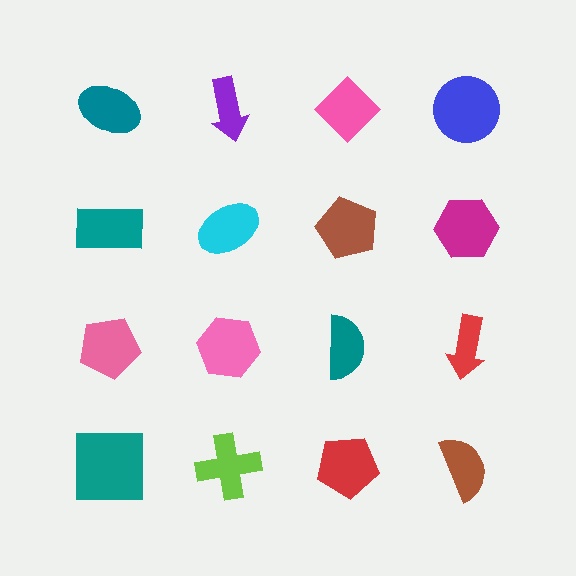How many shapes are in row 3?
4 shapes.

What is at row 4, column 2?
A lime cross.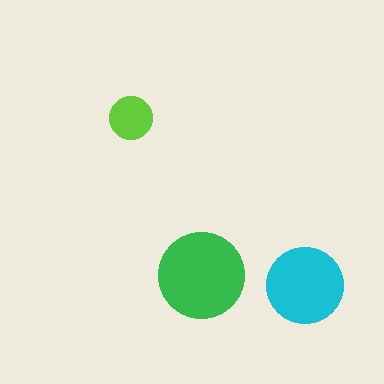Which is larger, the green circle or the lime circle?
The green one.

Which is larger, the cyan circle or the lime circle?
The cyan one.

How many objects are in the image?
There are 3 objects in the image.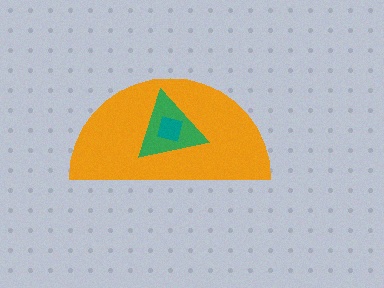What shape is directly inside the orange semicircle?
The green triangle.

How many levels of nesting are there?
3.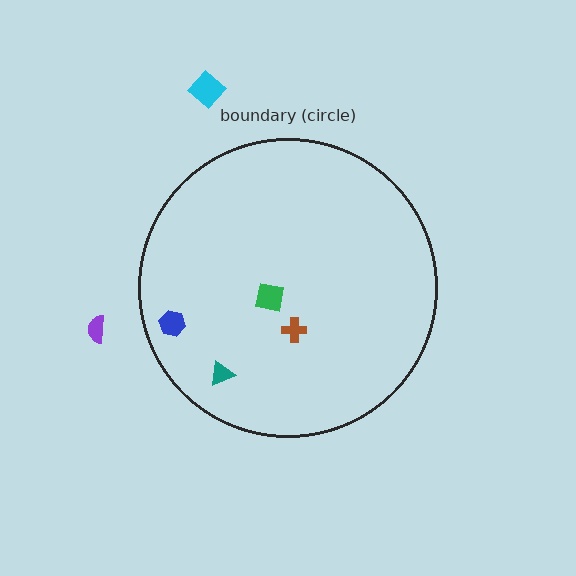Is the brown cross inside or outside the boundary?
Inside.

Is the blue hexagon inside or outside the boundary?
Inside.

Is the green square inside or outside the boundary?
Inside.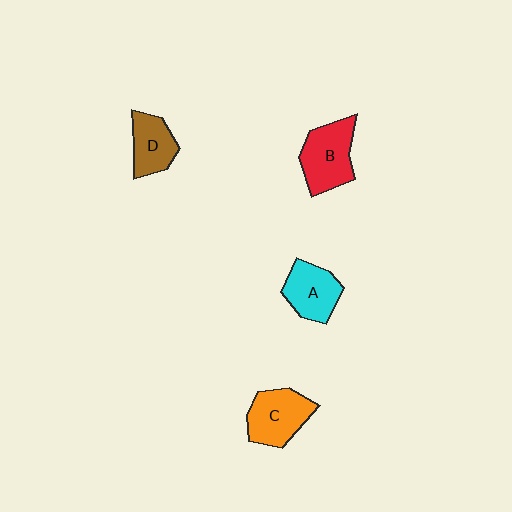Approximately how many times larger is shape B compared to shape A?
Approximately 1.2 times.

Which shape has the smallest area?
Shape D (brown).